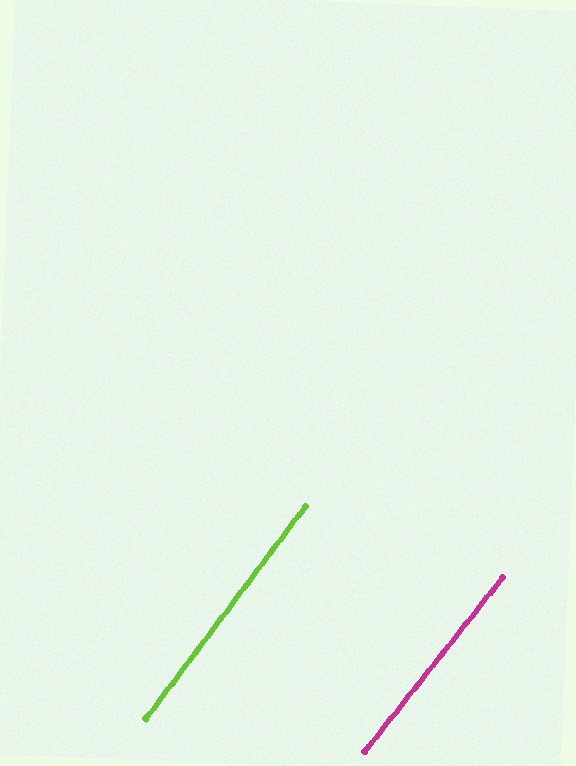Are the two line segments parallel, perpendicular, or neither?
Parallel — their directions differ by only 1.1°.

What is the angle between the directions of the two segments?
Approximately 1 degree.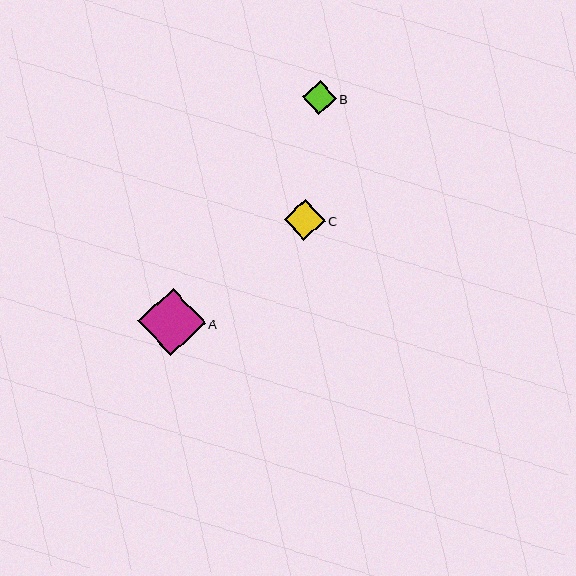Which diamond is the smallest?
Diamond B is the smallest with a size of approximately 34 pixels.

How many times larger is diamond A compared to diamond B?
Diamond A is approximately 2.0 times the size of diamond B.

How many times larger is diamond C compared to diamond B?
Diamond C is approximately 1.2 times the size of diamond B.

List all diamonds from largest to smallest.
From largest to smallest: A, C, B.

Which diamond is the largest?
Diamond A is the largest with a size of approximately 67 pixels.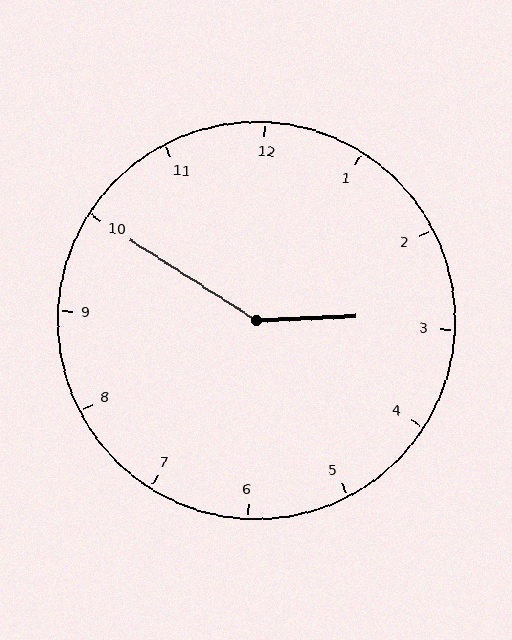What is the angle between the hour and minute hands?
Approximately 145 degrees.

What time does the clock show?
2:50.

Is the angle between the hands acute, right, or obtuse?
It is obtuse.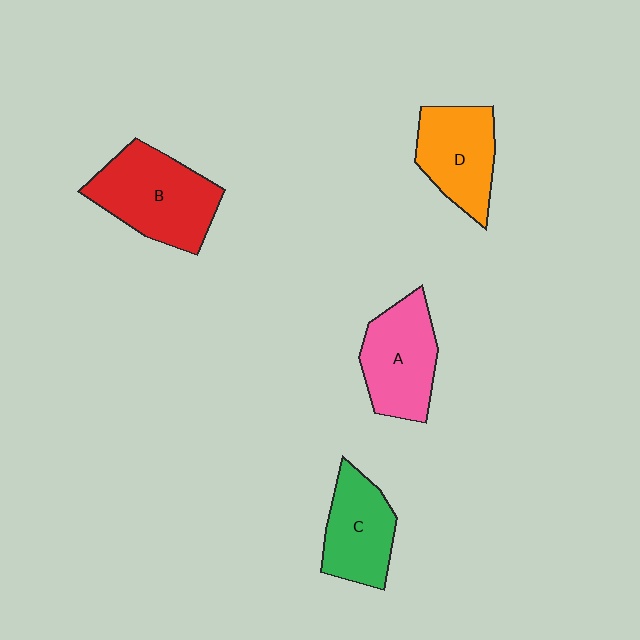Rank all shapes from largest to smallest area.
From largest to smallest: B (red), A (pink), D (orange), C (green).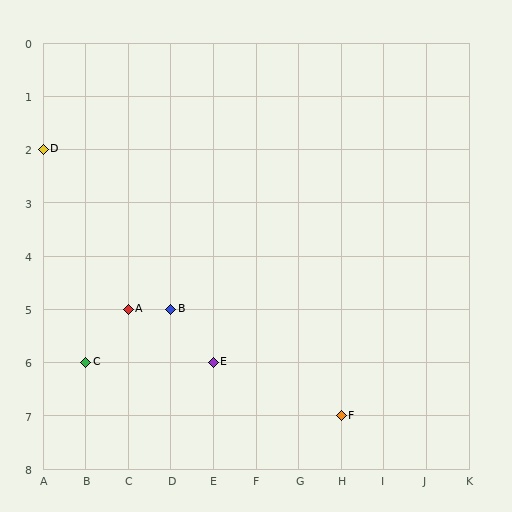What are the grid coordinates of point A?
Point A is at grid coordinates (C, 5).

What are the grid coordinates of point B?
Point B is at grid coordinates (D, 5).